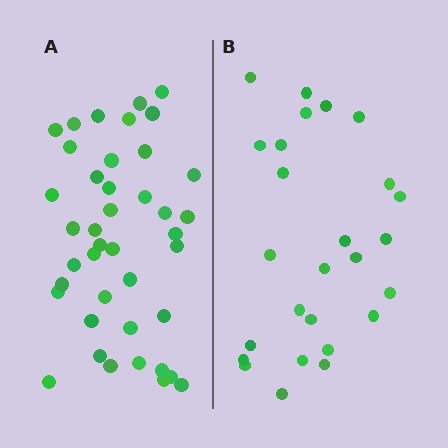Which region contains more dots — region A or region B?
Region A (the left region) has more dots.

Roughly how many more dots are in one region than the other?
Region A has approximately 15 more dots than region B.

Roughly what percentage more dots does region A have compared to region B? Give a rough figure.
About 60% more.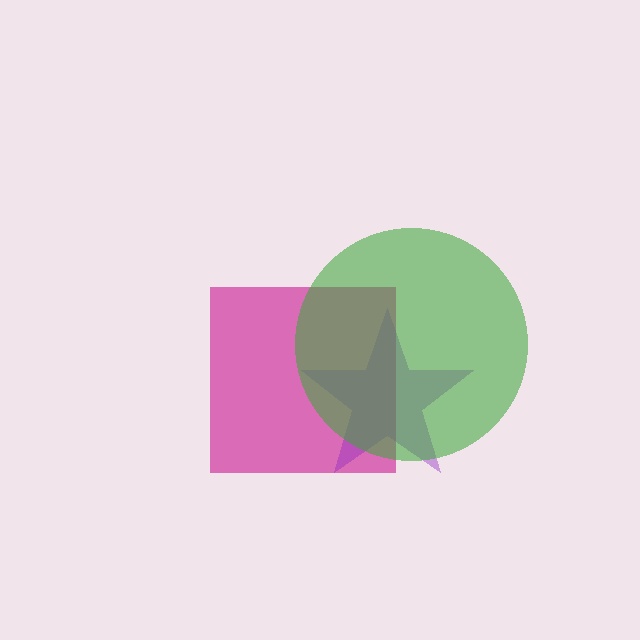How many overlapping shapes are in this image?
There are 3 overlapping shapes in the image.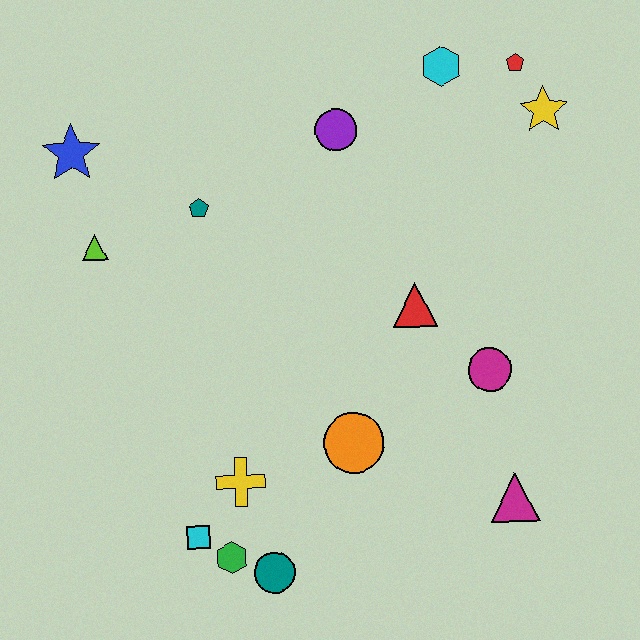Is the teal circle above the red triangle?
No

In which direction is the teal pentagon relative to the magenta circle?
The teal pentagon is to the left of the magenta circle.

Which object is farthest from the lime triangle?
The magenta triangle is farthest from the lime triangle.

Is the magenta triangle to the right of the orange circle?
Yes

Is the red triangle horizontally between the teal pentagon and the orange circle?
No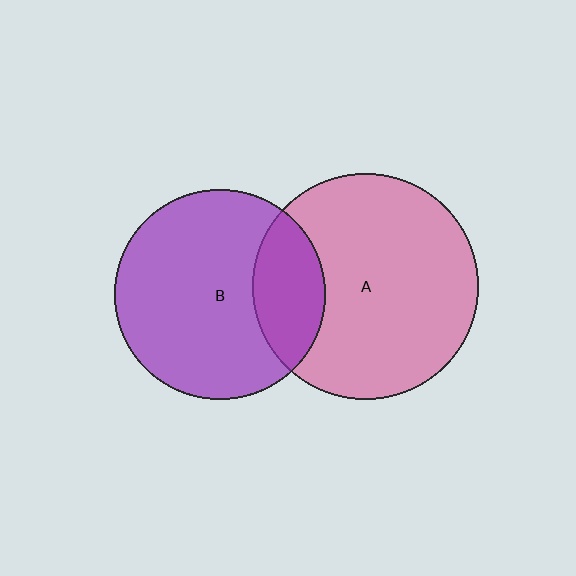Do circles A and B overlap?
Yes.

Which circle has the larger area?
Circle A (pink).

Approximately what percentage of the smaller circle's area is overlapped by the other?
Approximately 25%.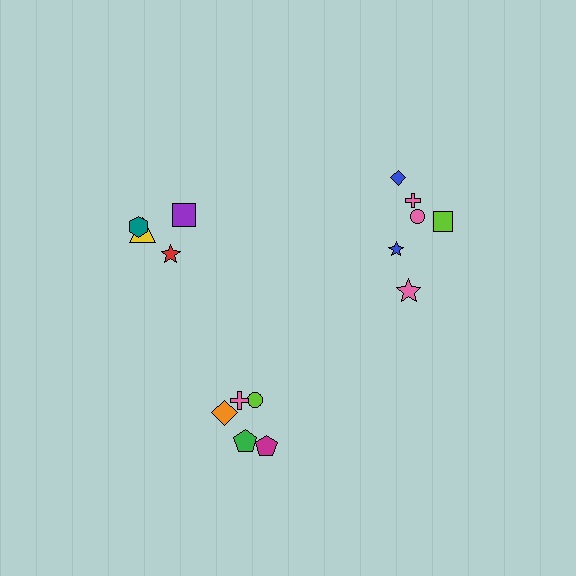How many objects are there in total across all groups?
There are 15 objects.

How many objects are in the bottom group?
There are 5 objects.